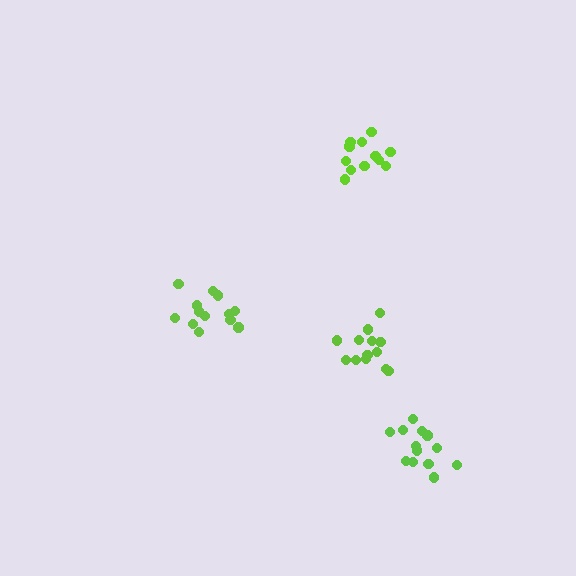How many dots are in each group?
Group 1: 13 dots, Group 2: 13 dots, Group 3: 13 dots, Group 4: 13 dots (52 total).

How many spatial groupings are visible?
There are 4 spatial groupings.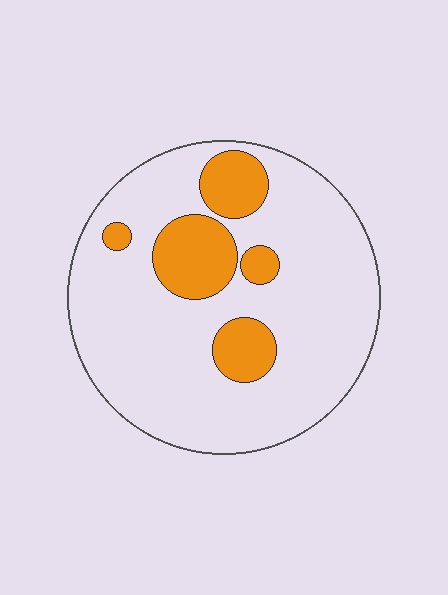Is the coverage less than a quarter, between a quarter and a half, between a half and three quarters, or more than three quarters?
Less than a quarter.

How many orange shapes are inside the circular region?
5.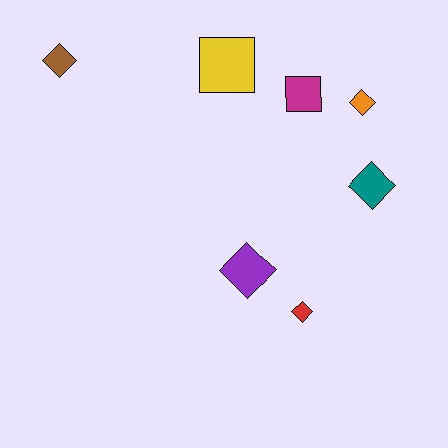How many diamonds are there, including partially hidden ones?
There are 5 diamonds.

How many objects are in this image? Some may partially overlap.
There are 7 objects.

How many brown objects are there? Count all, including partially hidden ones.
There is 1 brown object.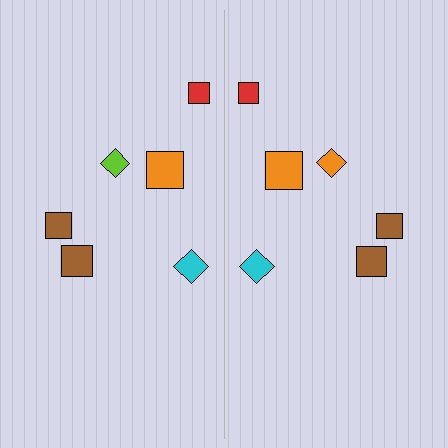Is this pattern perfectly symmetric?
No, the pattern is not perfectly symmetric. The orange diamond on the right side breaks the symmetry — its mirror counterpart is lime.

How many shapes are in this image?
There are 12 shapes in this image.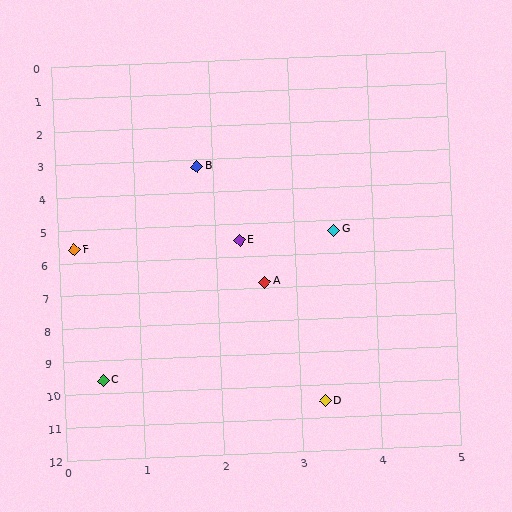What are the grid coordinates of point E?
Point E is at approximately (2.3, 5.5).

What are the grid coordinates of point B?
Point B is at approximately (1.8, 3.2).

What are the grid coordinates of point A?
Point A is at approximately (2.6, 6.8).